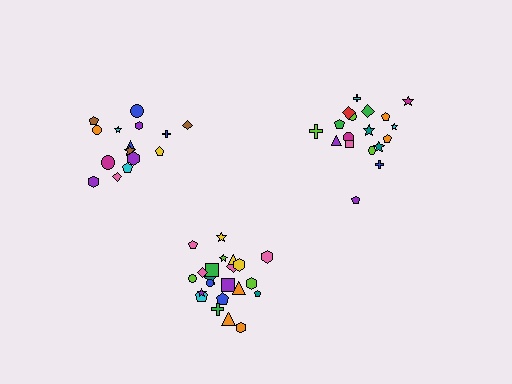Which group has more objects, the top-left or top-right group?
The top-right group.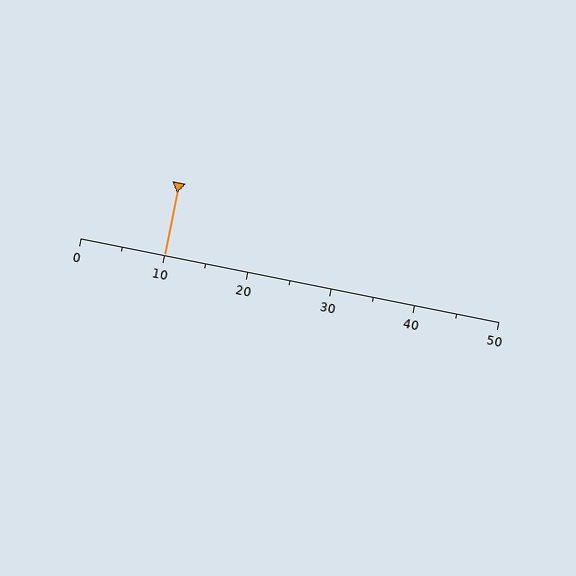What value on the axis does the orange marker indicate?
The marker indicates approximately 10.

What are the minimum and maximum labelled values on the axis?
The axis runs from 0 to 50.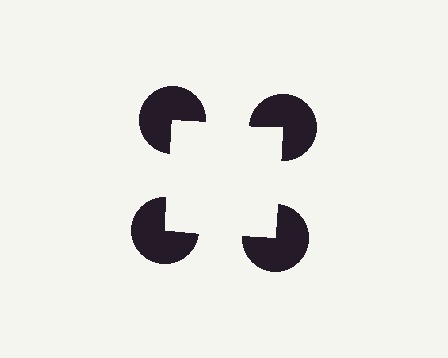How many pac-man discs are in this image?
There are 4 — one at each vertex of the illusory square.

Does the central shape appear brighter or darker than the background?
It typically appears slightly brighter than the background, even though no actual brightness change is drawn.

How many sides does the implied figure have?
4 sides.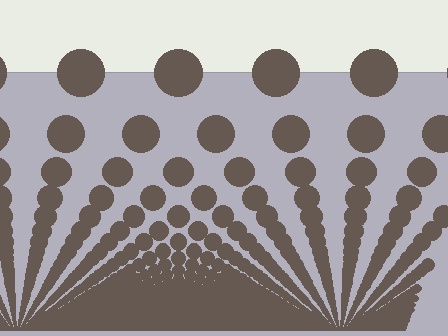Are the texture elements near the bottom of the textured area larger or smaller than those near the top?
Smaller. The gradient is inverted — elements near the bottom are smaller and denser.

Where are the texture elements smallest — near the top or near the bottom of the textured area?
Near the bottom.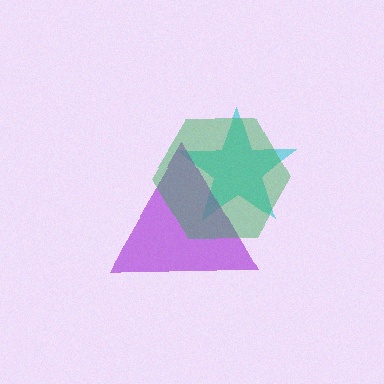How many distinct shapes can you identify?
There are 3 distinct shapes: a cyan star, a purple triangle, a green hexagon.